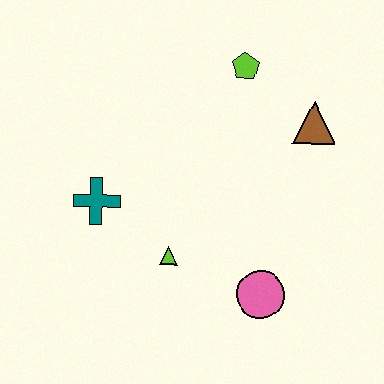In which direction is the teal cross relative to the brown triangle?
The teal cross is to the left of the brown triangle.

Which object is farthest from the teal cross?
The brown triangle is farthest from the teal cross.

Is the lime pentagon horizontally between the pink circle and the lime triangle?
Yes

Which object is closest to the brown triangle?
The lime pentagon is closest to the brown triangle.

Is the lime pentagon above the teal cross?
Yes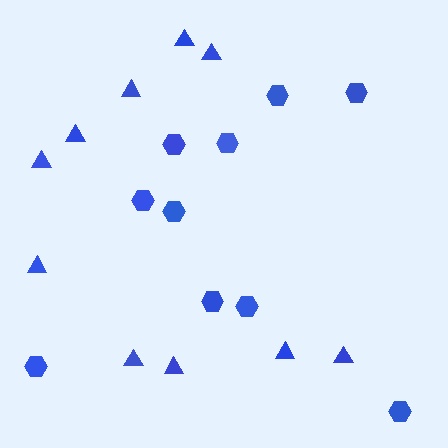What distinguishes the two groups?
There are 2 groups: one group of triangles (10) and one group of hexagons (10).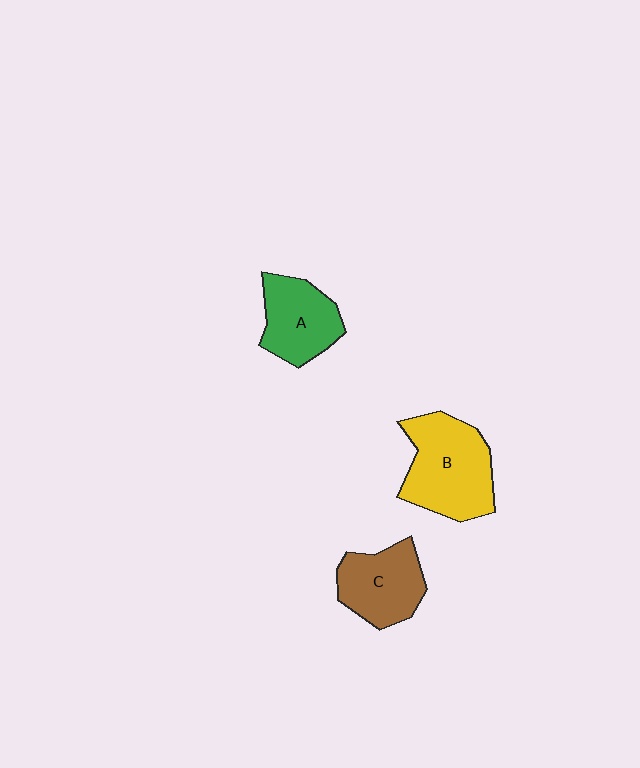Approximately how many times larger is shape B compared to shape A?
Approximately 1.4 times.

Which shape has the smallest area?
Shape A (green).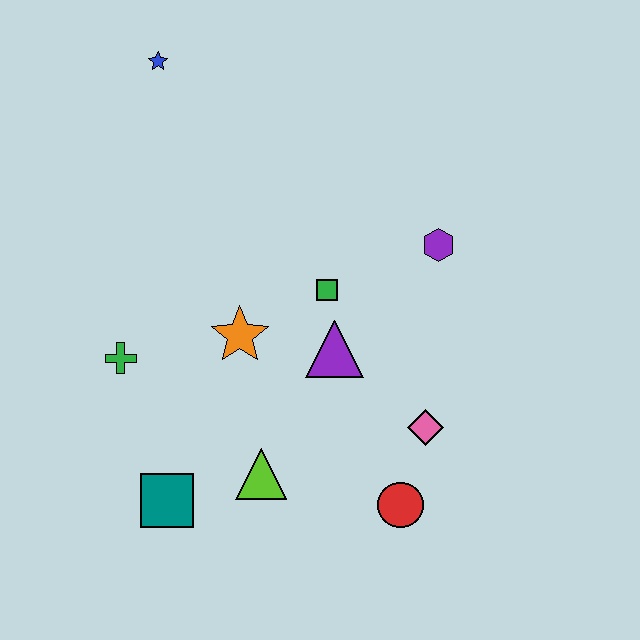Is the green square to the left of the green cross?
No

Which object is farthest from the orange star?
The blue star is farthest from the orange star.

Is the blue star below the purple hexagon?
No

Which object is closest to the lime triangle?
The teal square is closest to the lime triangle.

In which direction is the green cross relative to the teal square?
The green cross is above the teal square.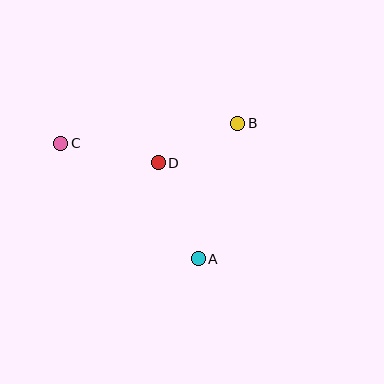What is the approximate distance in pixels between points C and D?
The distance between C and D is approximately 99 pixels.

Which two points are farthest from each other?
Points A and C are farthest from each other.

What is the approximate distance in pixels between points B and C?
The distance between B and C is approximately 178 pixels.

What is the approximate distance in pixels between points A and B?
The distance between A and B is approximately 141 pixels.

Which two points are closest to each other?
Points B and D are closest to each other.